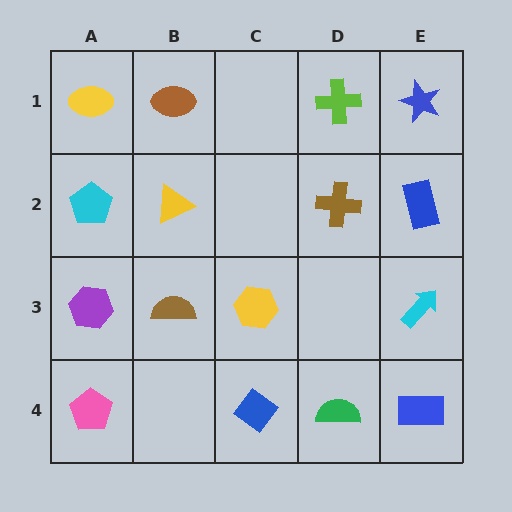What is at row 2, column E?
A blue rectangle.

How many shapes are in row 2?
4 shapes.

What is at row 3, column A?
A purple hexagon.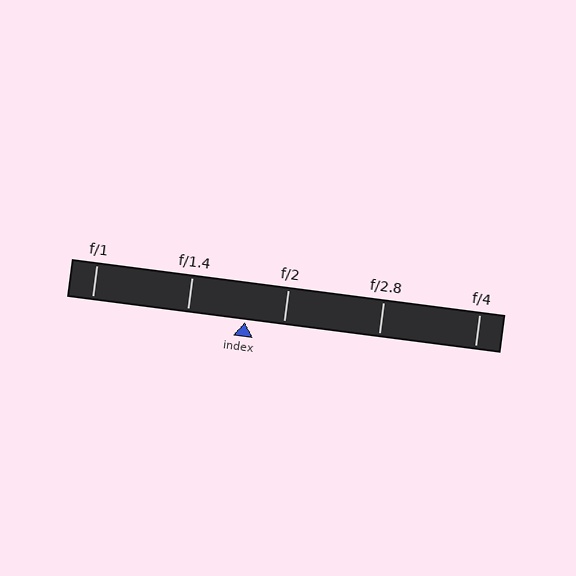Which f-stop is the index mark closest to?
The index mark is closest to f/2.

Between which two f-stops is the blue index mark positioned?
The index mark is between f/1.4 and f/2.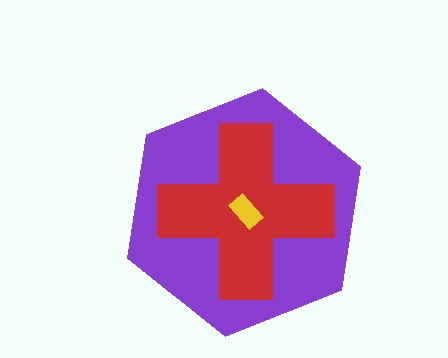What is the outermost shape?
The purple hexagon.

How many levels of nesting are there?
3.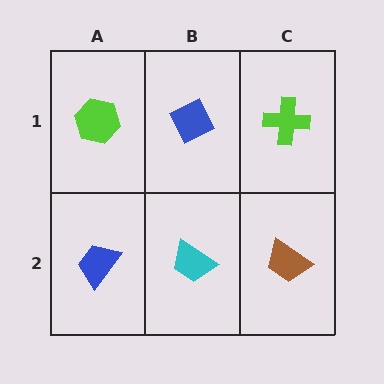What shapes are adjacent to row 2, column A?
A lime hexagon (row 1, column A), a cyan trapezoid (row 2, column B).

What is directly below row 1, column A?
A blue trapezoid.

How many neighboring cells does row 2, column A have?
2.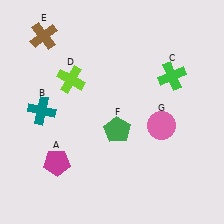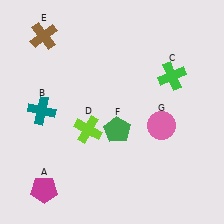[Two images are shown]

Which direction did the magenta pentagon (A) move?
The magenta pentagon (A) moved down.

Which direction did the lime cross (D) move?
The lime cross (D) moved down.